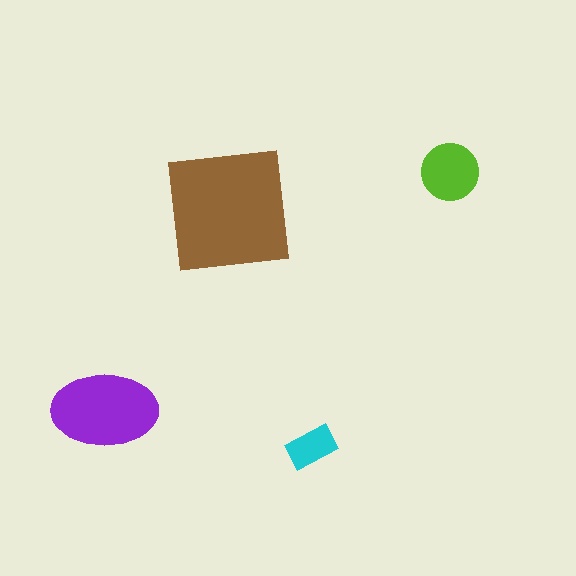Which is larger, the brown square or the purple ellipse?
The brown square.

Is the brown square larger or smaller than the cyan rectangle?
Larger.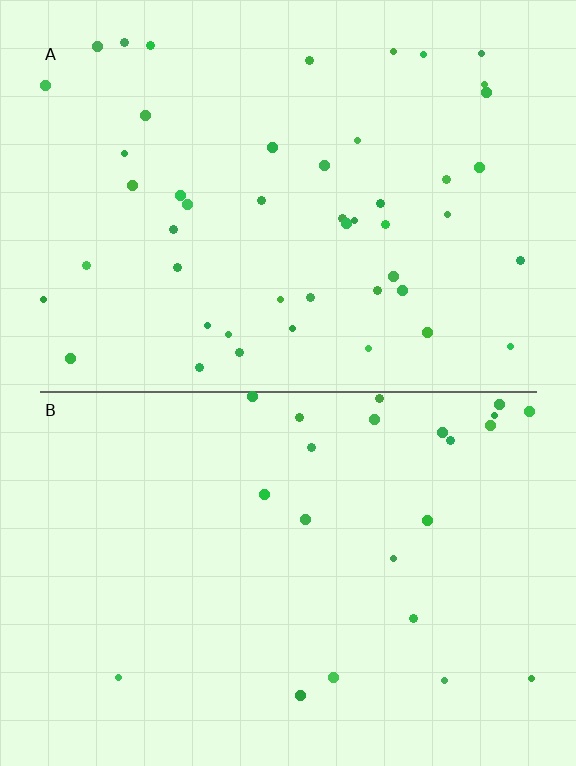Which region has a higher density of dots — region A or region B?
A (the top).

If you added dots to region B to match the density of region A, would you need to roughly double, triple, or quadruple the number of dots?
Approximately double.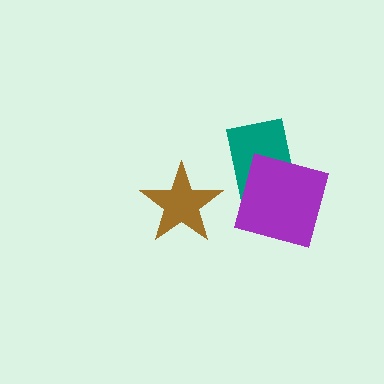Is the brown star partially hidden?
No, no other shape covers it.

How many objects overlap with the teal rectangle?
1 object overlaps with the teal rectangle.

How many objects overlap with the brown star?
0 objects overlap with the brown star.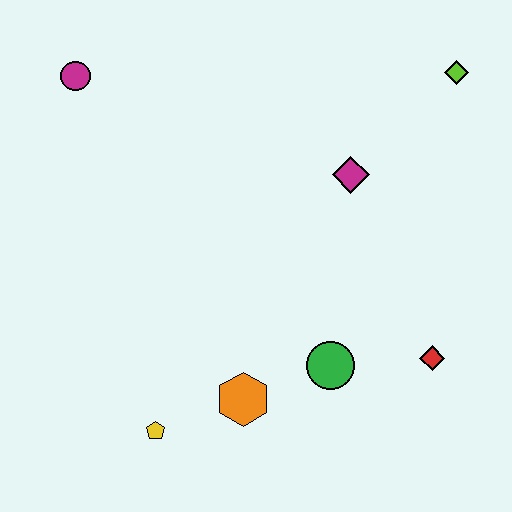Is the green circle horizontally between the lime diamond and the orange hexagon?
Yes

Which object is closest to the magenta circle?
The magenta diamond is closest to the magenta circle.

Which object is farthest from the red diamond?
The magenta circle is farthest from the red diamond.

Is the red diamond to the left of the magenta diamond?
No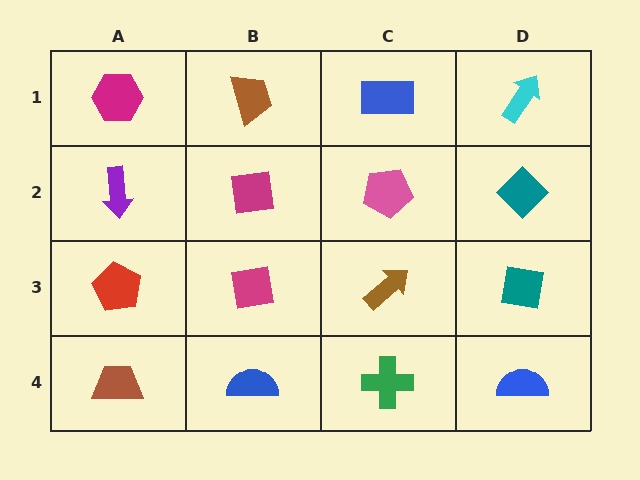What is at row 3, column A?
A red pentagon.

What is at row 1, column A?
A magenta hexagon.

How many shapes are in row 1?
4 shapes.